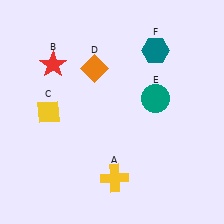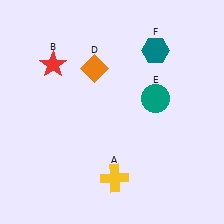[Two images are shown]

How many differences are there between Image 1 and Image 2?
There is 1 difference between the two images.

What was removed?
The yellow diamond (C) was removed in Image 2.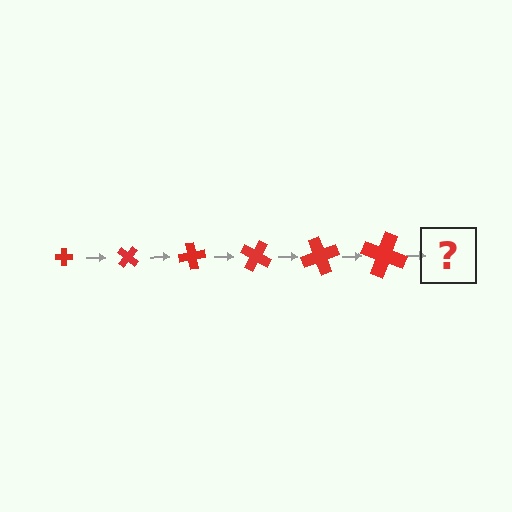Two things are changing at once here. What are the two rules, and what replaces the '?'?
The two rules are that the cross grows larger each step and it rotates 40 degrees each step. The '?' should be a cross, larger than the previous one and rotated 240 degrees from the start.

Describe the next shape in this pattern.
It should be a cross, larger than the previous one and rotated 240 degrees from the start.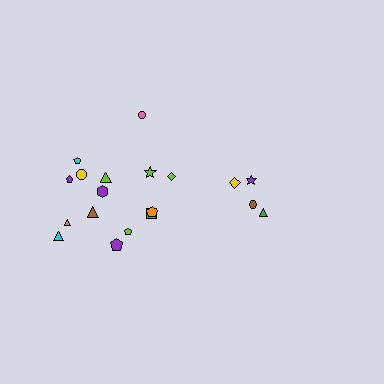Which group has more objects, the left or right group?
The left group.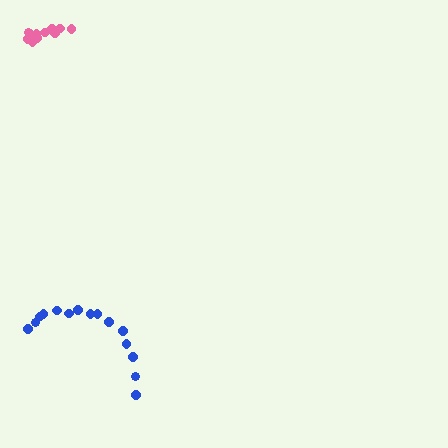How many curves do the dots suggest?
There are 2 distinct paths.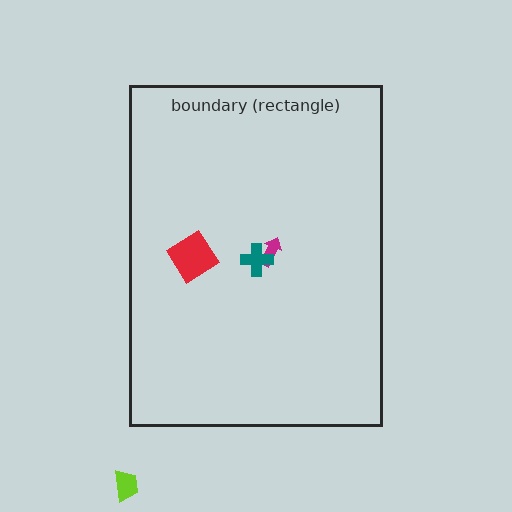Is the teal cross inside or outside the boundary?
Inside.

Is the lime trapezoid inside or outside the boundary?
Outside.